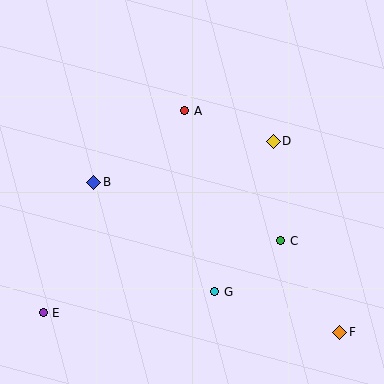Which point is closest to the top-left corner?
Point B is closest to the top-left corner.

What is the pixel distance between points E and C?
The distance between E and C is 248 pixels.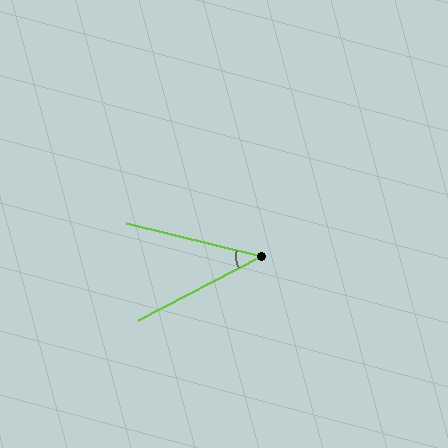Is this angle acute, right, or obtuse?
It is acute.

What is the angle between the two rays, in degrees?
Approximately 42 degrees.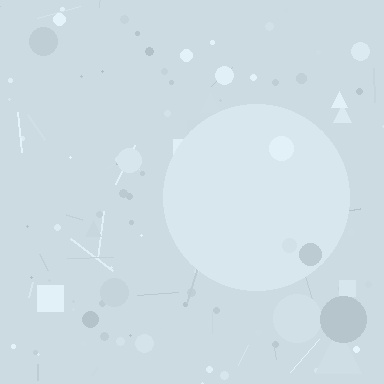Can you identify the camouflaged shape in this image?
The camouflaged shape is a circle.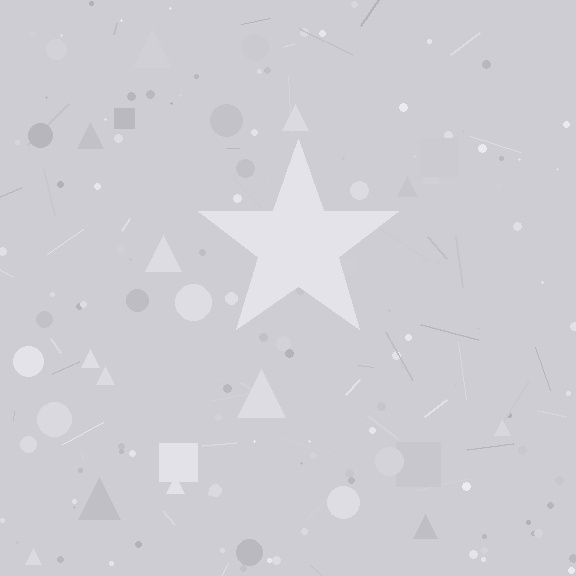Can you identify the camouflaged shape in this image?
The camouflaged shape is a star.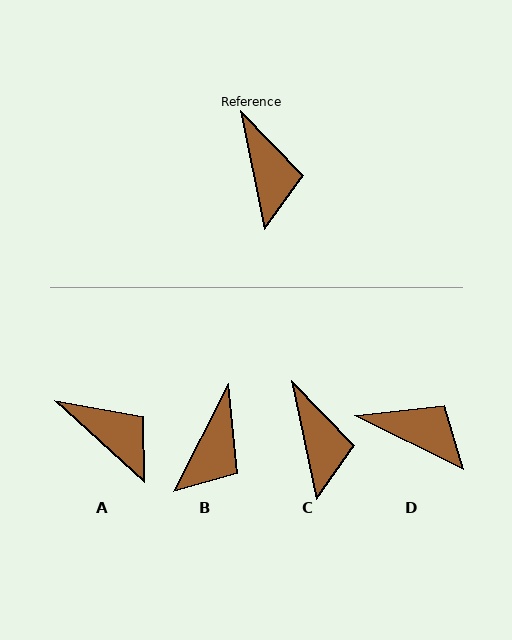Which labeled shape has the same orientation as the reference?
C.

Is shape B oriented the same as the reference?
No, it is off by about 39 degrees.